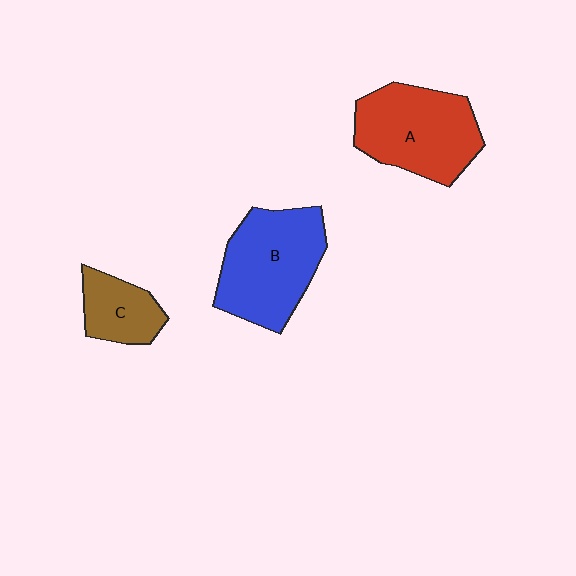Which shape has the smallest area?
Shape C (brown).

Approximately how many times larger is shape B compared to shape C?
Approximately 2.1 times.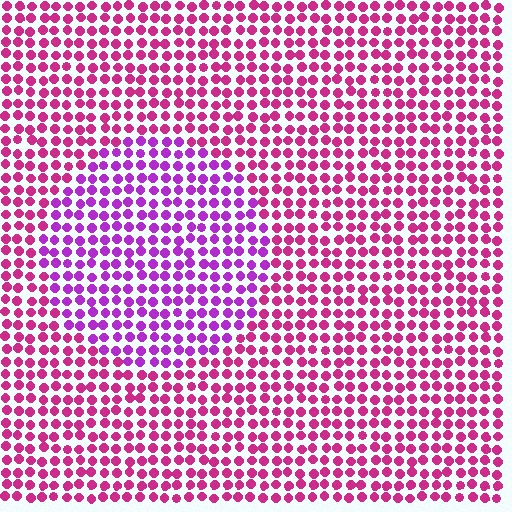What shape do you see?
I see a circle.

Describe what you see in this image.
The image is filled with small magenta elements in a uniform arrangement. A circle-shaped region is visible where the elements are tinted to a slightly different hue, forming a subtle color boundary.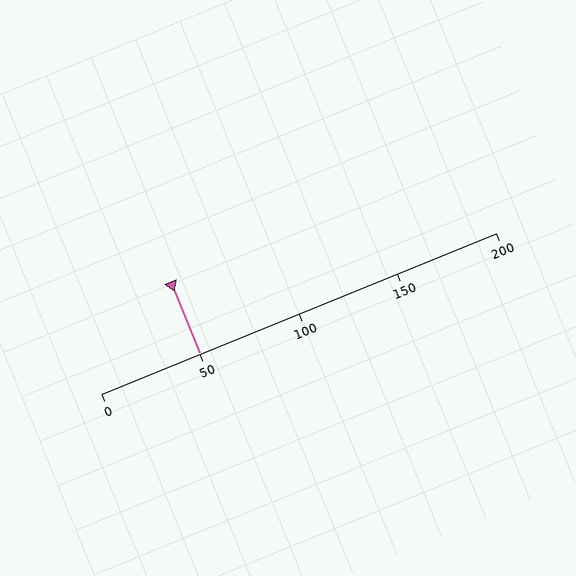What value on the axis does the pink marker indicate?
The marker indicates approximately 50.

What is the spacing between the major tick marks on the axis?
The major ticks are spaced 50 apart.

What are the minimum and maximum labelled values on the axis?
The axis runs from 0 to 200.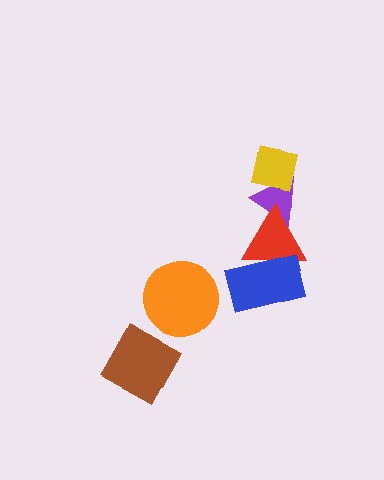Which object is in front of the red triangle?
The blue rectangle is in front of the red triangle.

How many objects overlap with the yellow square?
1 object overlaps with the yellow square.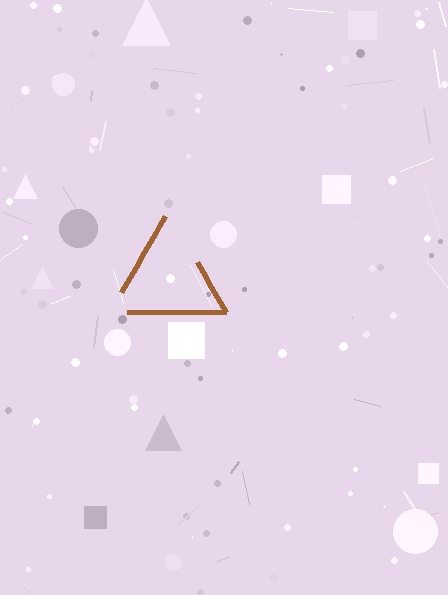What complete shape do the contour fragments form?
The contour fragments form a triangle.